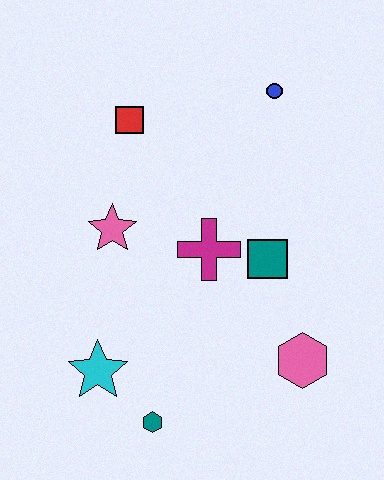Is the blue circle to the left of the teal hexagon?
No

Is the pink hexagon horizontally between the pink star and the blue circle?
No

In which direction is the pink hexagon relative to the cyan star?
The pink hexagon is to the right of the cyan star.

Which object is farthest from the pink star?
The pink hexagon is farthest from the pink star.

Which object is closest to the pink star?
The magenta cross is closest to the pink star.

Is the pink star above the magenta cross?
Yes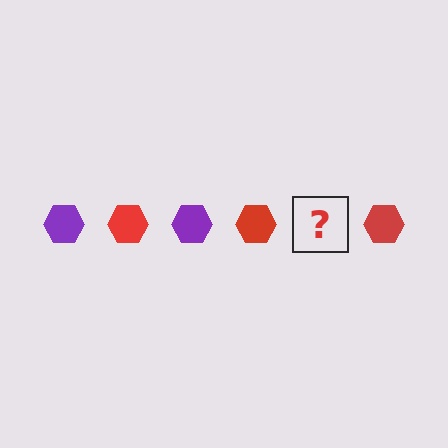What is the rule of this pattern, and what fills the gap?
The rule is that the pattern cycles through purple, red hexagons. The gap should be filled with a purple hexagon.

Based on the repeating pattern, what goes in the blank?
The blank should be a purple hexagon.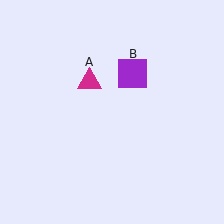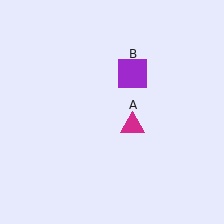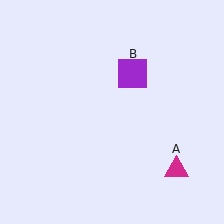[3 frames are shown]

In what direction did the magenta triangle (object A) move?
The magenta triangle (object A) moved down and to the right.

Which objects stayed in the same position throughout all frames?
Purple square (object B) remained stationary.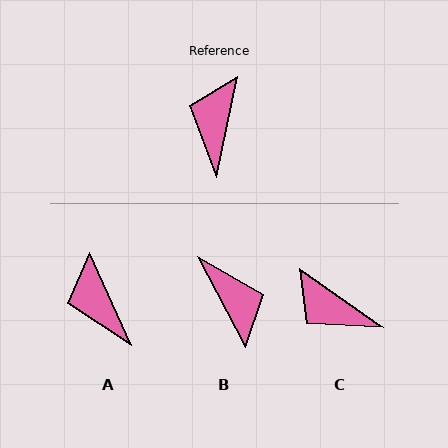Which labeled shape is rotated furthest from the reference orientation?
B, about 140 degrees away.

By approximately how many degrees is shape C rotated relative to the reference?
Approximately 66 degrees counter-clockwise.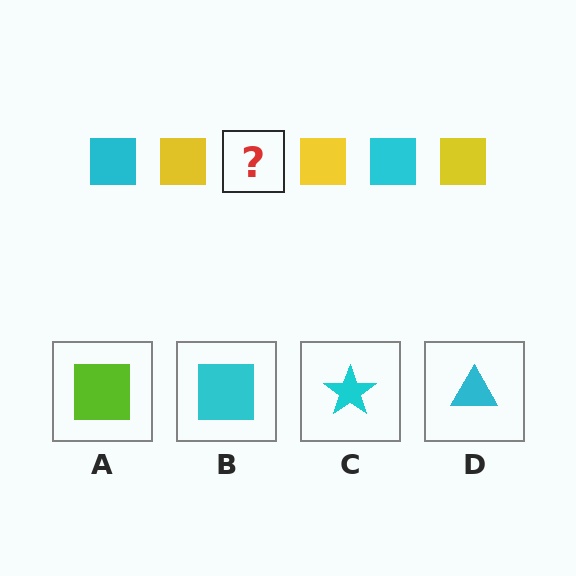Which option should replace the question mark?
Option B.